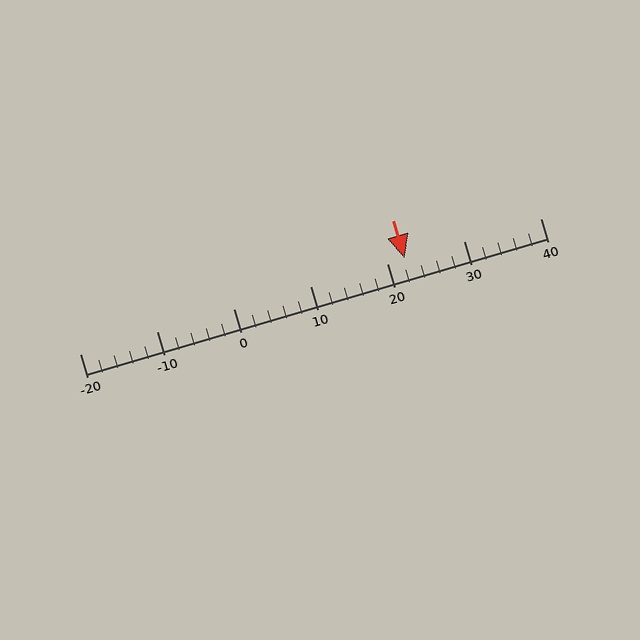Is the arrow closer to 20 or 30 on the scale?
The arrow is closer to 20.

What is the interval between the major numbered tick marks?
The major tick marks are spaced 10 units apart.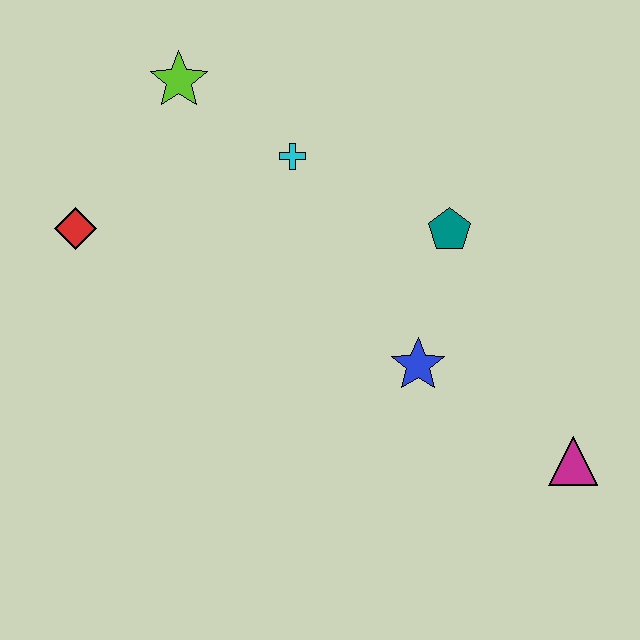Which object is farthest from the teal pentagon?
The red diamond is farthest from the teal pentagon.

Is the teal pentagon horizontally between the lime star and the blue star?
No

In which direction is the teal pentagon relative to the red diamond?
The teal pentagon is to the right of the red diamond.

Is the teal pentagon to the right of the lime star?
Yes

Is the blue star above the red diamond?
No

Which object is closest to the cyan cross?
The lime star is closest to the cyan cross.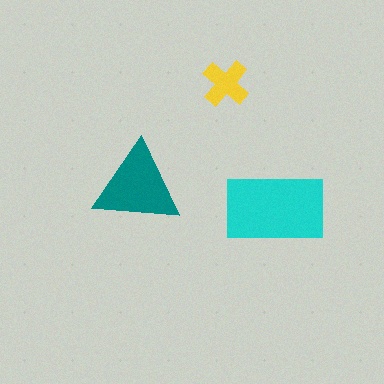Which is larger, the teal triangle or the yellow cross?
The teal triangle.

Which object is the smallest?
The yellow cross.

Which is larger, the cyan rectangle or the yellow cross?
The cyan rectangle.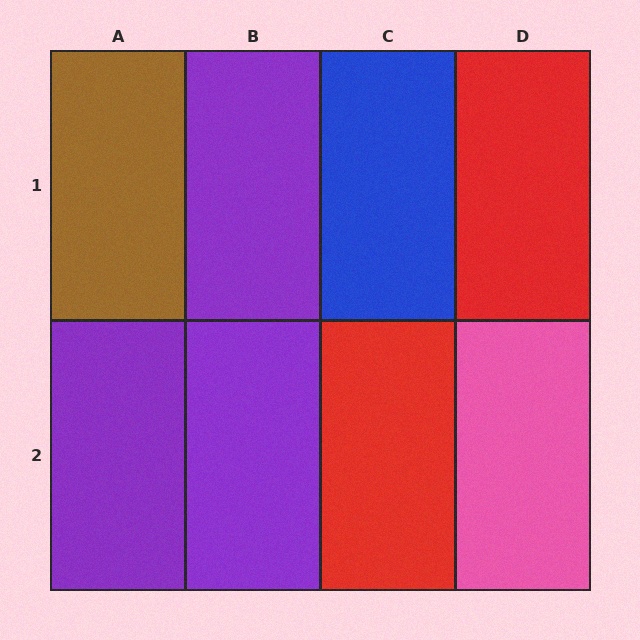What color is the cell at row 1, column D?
Red.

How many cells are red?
2 cells are red.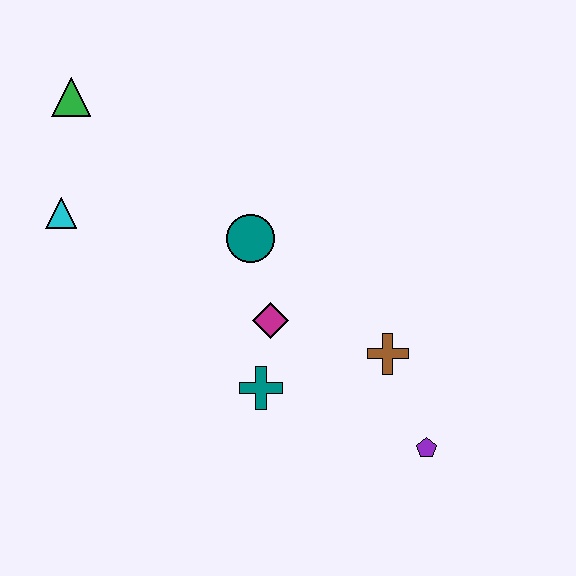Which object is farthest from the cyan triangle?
The purple pentagon is farthest from the cyan triangle.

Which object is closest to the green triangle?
The cyan triangle is closest to the green triangle.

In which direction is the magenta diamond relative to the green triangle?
The magenta diamond is below the green triangle.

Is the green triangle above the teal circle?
Yes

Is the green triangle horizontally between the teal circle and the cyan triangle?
Yes